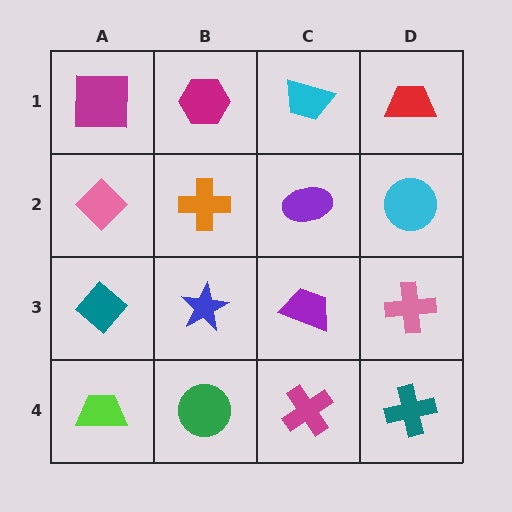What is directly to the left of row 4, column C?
A green circle.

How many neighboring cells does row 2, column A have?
3.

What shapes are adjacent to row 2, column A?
A magenta square (row 1, column A), a teal diamond (row 3, column A), an orange cross (row 2, column B).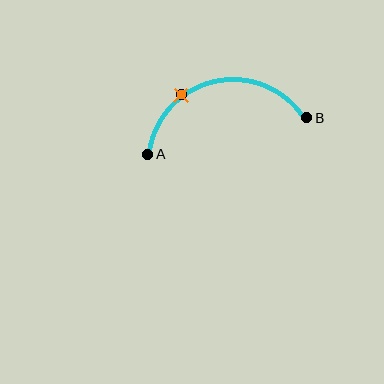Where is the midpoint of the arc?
The arc midpoint is the point on the curve farthest from the straight line joining A and B. It sits above that line.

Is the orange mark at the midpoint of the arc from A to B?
No. The orange mark lies on the arc but is closer to endpoint A. The arc midpoint would be at the point on the curve equidistant along the arc from both A and B.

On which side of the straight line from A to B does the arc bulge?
The arc bulges above the straight line connecting A and B.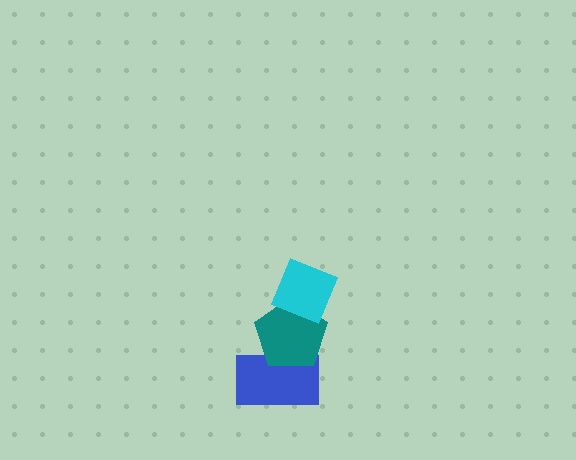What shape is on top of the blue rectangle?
The teal pentagon is on top of the blue rectangle.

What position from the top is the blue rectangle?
The blue rectangle is 3rd from the top.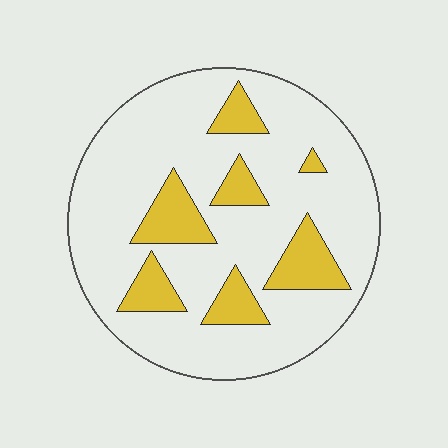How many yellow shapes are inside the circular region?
7.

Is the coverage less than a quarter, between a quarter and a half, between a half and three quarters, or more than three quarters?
Less than a quarter.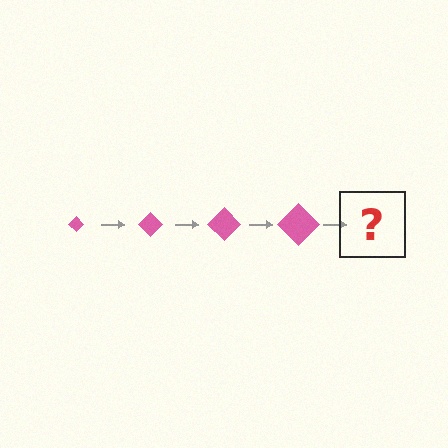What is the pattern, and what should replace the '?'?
The pattern is that the diamond gets progressively larger each step. The '?' should be a pink diamond, larger than the previous one.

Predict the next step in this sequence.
The next step is a pink diamond, larger than the previous one.